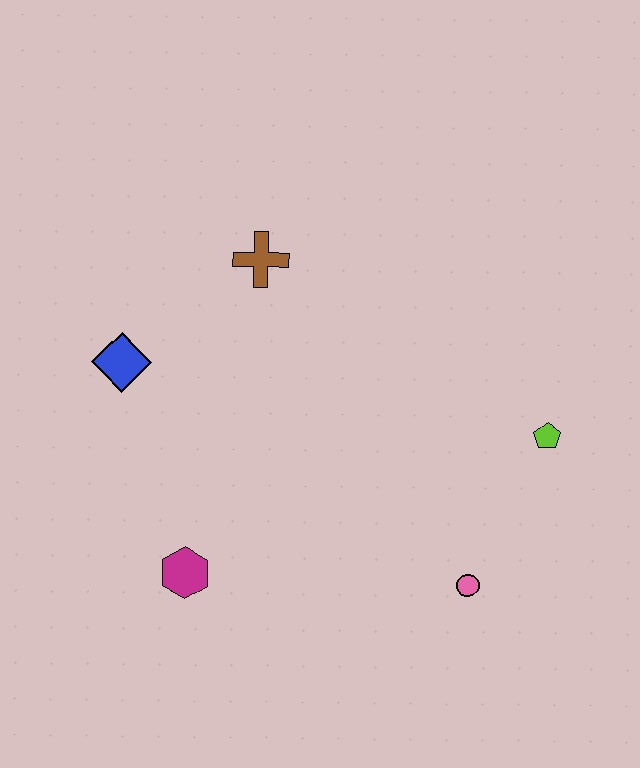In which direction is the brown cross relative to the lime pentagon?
The brown cross is to the left of the lime pentagon.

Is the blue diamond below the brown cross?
Yes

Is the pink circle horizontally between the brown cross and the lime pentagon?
Yes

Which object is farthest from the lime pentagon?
The blue diamond is farthest from the lime pentagon.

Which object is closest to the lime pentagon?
The pink circle is closest to the lime pentagon.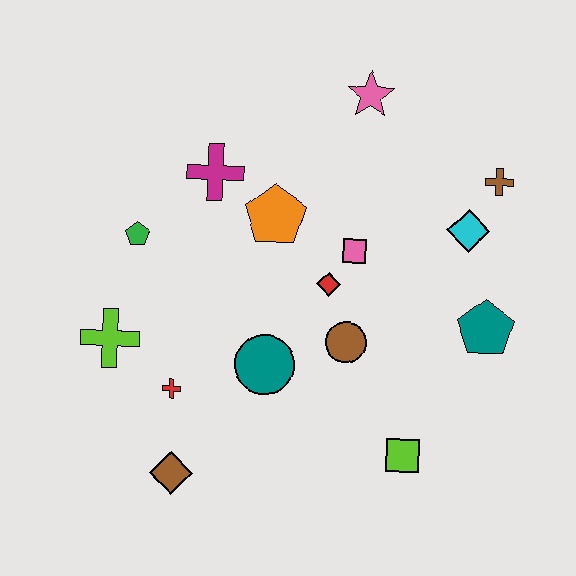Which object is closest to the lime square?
The brown circle is closest to the lime square.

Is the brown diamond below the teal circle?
Yes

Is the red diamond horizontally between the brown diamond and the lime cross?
No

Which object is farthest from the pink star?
The brown diamond is farthest from the pink star.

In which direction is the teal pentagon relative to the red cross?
The teal pentagon is to the right of the red cross.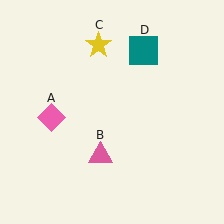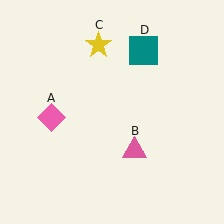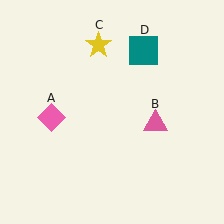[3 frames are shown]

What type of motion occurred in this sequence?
The pink triangle (object B) rotated counterclockwise around the center of the scene.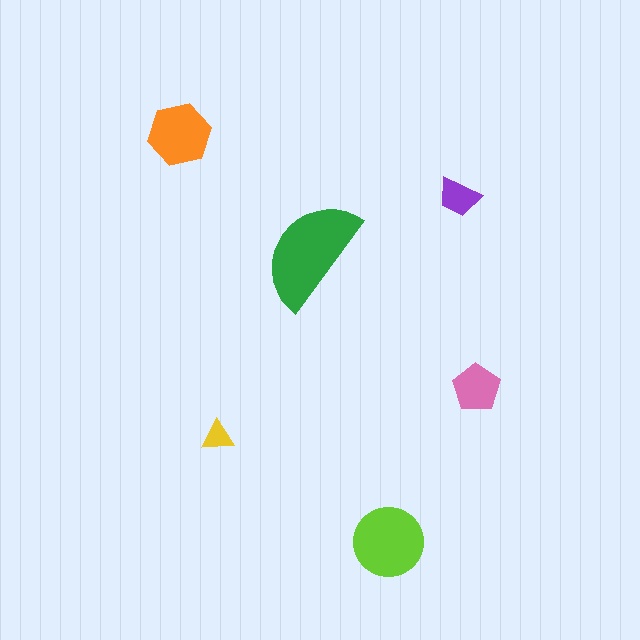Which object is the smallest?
The yellow triangle.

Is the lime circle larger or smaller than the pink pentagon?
Larger.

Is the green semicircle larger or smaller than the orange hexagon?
Larger.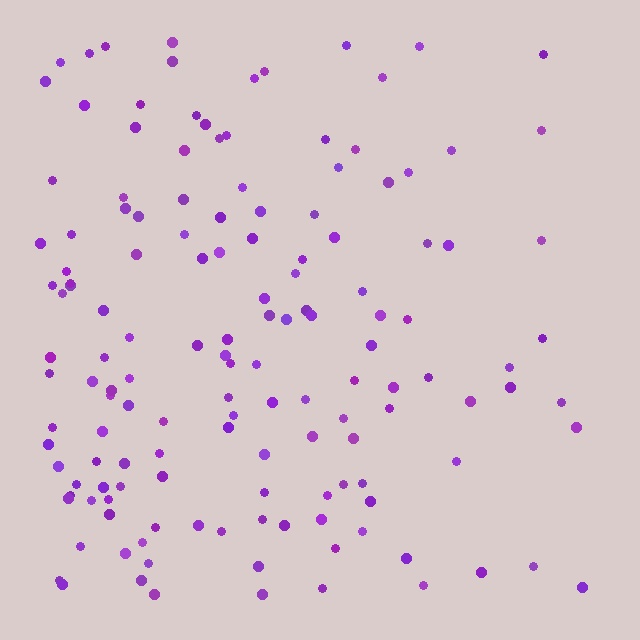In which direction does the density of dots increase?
From right to left, with the left side densest.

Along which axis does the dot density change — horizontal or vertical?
Horizontal.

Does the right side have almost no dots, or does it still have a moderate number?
Still a moderate number, just noticeably fewer than the left.